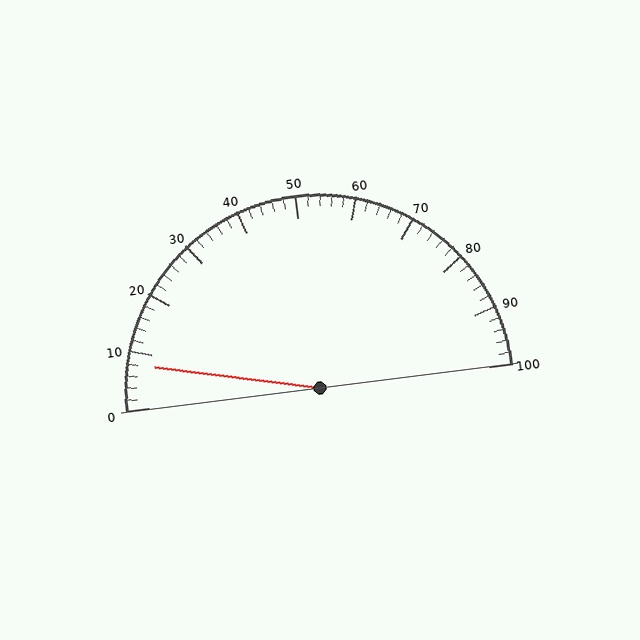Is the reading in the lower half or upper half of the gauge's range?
The reading is in the lower half of the range (0 to 100).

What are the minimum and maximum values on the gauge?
The gauge ranges from 0 to 100.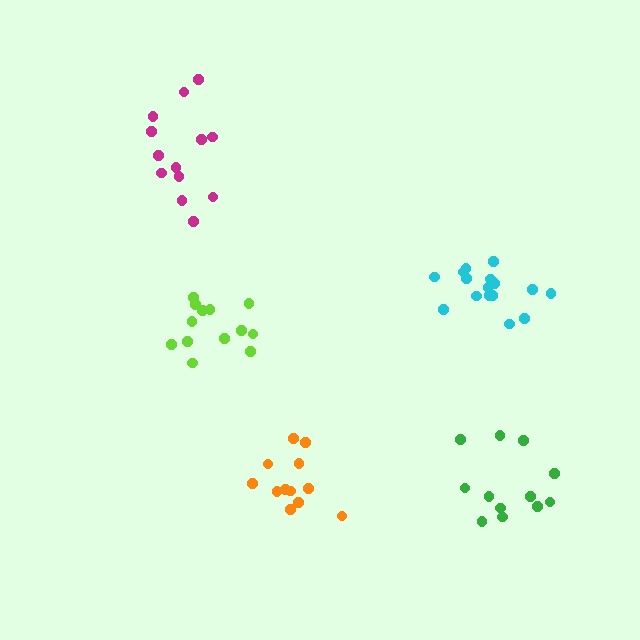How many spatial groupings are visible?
There are 5 spatial groupings.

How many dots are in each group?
Group 1: 13 dots, Group 2: 12 dots, Group 3: 13 dots, Group 4: 12 dots, Group 5: 16 dots (66 total).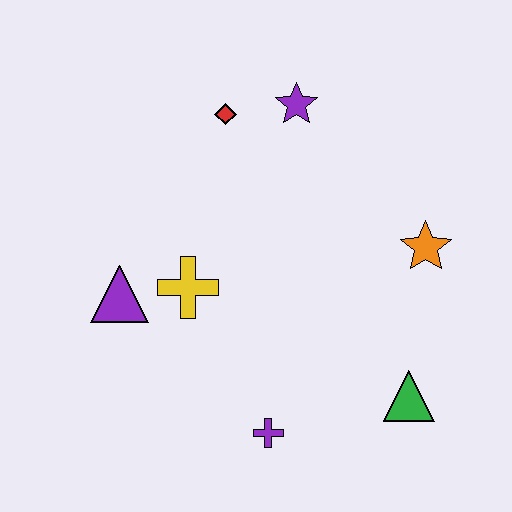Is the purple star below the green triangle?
No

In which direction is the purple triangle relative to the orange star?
The purple triangle is to the left of the orange star.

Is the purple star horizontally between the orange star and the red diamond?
Yes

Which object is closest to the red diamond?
The purple star is closest to the red diamond.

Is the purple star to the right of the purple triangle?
Yes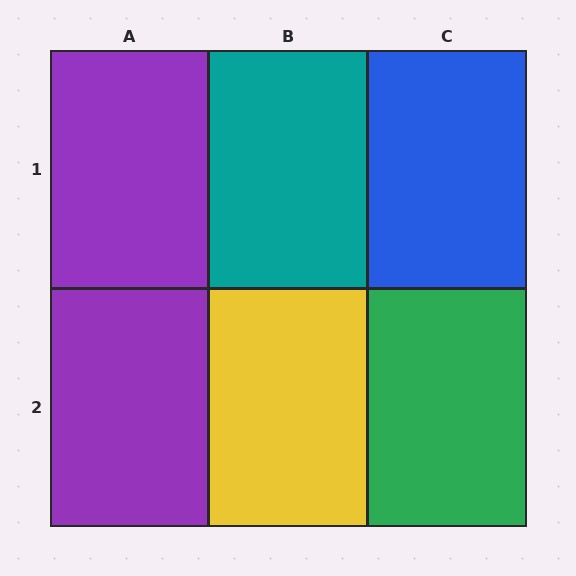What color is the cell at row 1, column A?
Purple.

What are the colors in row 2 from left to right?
Purple, yellow, green.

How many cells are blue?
1 cell is blue.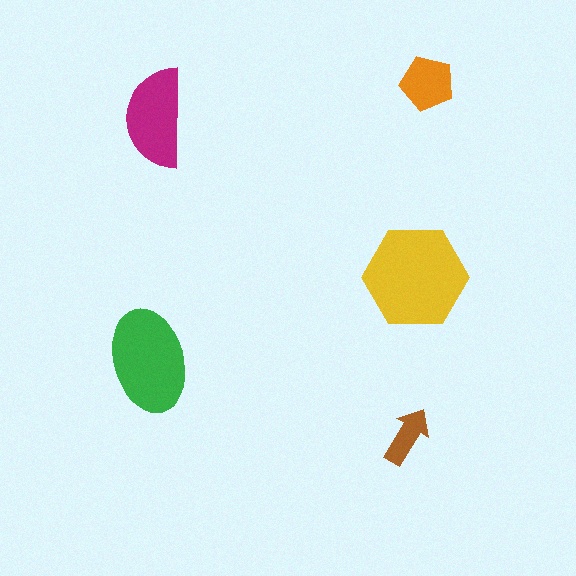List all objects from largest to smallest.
The yellow hexagon, the green ellipse, the magenta semicircle, the orange pentagon, the brown arrow.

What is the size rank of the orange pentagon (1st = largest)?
4th.